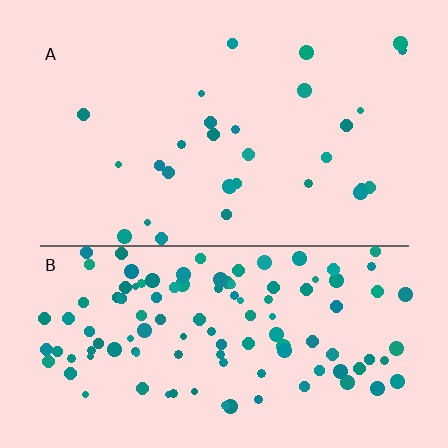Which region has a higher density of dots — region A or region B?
B (the bottom).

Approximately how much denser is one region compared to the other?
Approximately 3.9× — region B over region A.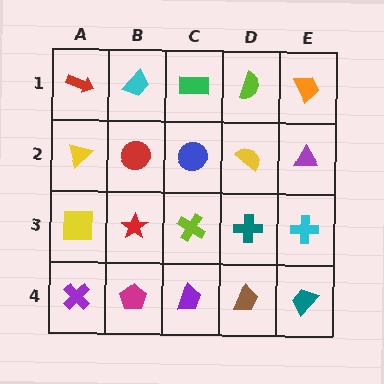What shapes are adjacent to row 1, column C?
A blue circle (row 2, column C), a cyan trapezoid (row 1, column B), a lime semicircle (row 1, column D).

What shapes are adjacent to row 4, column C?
A lime cross (row 3, column C), a magenta pentagon (row 4, column B), a brown trapezoid (row 4, column D).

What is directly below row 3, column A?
A purple cross.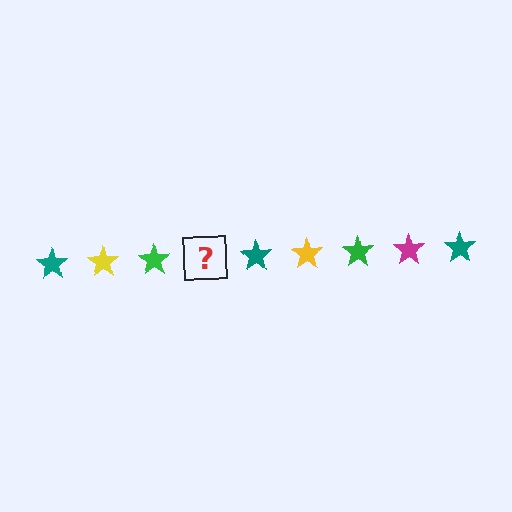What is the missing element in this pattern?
The missing element is a magenta star.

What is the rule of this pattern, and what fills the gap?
The rule is that the pattern cycles through teal, yellow, green, magenta stars. The gap should be filled with a magenta star.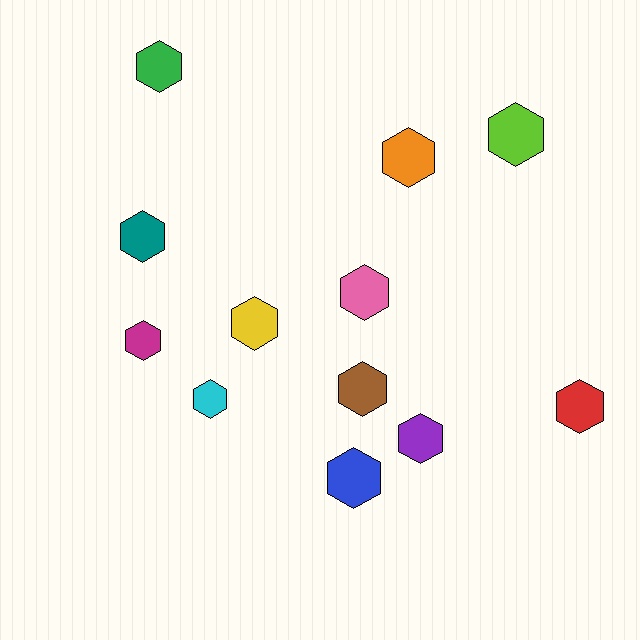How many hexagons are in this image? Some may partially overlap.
There are 12 hexagons.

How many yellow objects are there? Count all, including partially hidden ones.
There is 1 yellow object.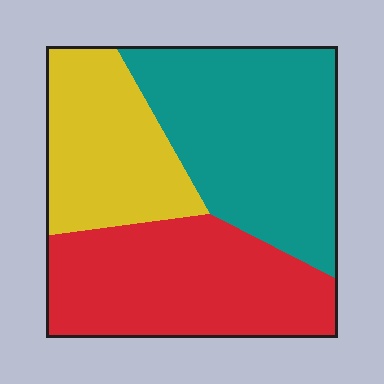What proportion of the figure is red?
Red takes up between a third and a half of the figure.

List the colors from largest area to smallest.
From largest to smallest: teal, red, yellow.